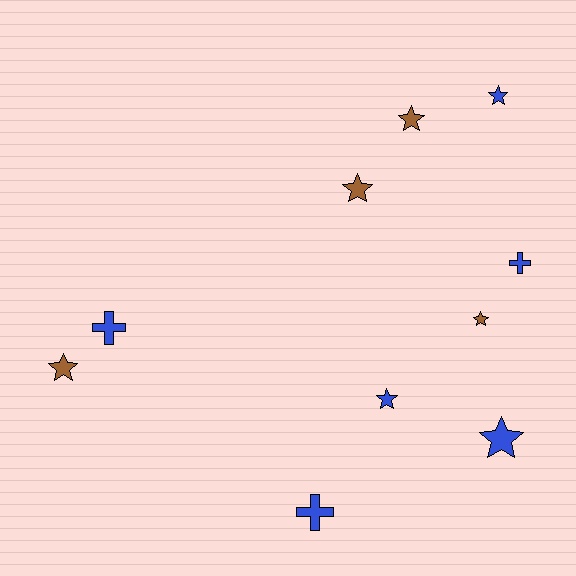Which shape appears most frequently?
Star, with 7 objects.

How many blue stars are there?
There are 3 blue stars.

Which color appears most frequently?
Blue, with 6 objects.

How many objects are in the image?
There are 10 objects.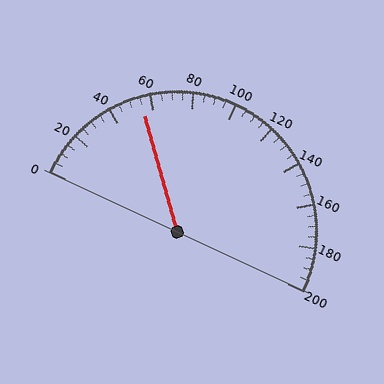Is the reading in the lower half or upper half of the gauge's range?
The reading is in the lower half of the range (0 to 200).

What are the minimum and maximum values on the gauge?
The gauge ranges from 0 to 200.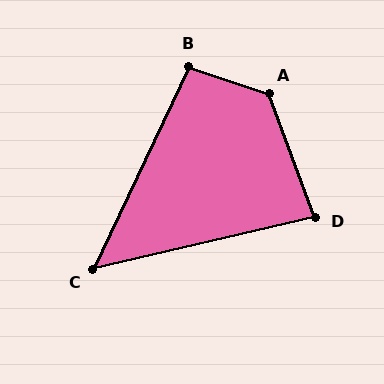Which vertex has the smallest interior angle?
C, at approximately 51 degrees.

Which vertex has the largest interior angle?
A, at approximately 129 degrees.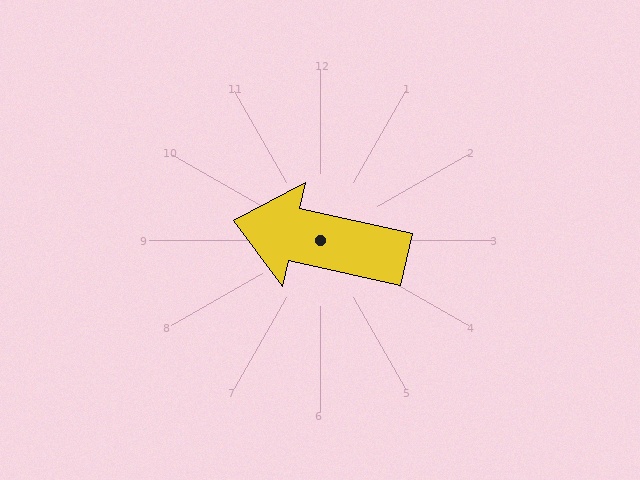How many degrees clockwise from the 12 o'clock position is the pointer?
Approximately 283 degrees.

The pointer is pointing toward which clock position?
Roughly 9 o'clock.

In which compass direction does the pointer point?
West.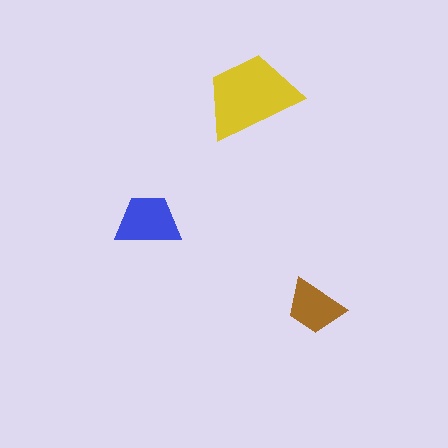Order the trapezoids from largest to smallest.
the yellow one, the blue one, the brown one.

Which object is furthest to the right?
The brown trapezoid is rightmost.